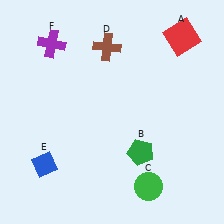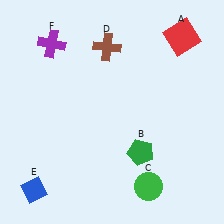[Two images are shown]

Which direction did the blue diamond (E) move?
The blue diamond (E) moved down.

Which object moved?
The blue diamond (E) moved down.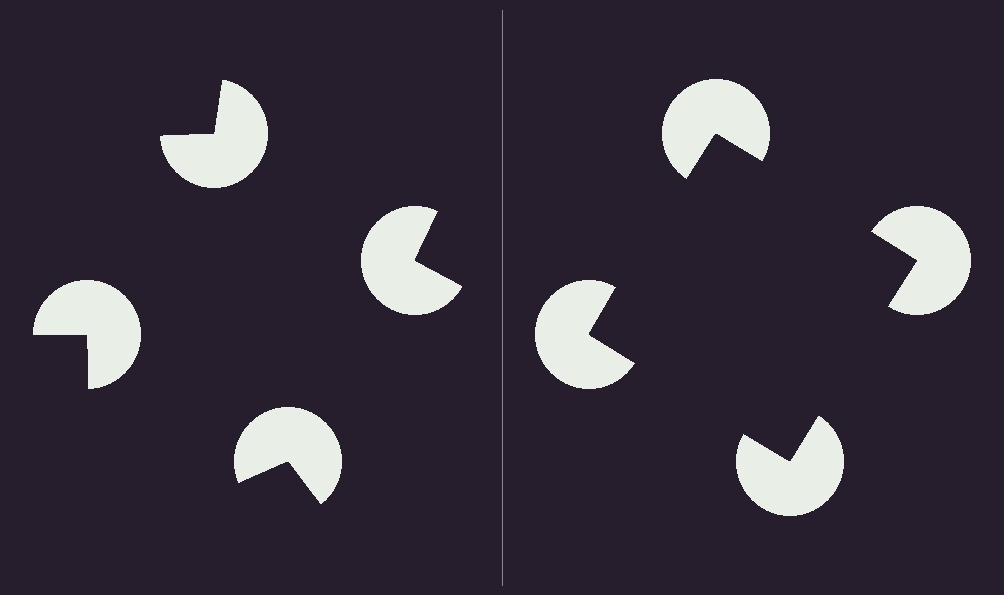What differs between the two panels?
The pac-man discs are positioned identically on both sides; only the wedge orientations differ. On the right they align to a square; on the left they are misaligned.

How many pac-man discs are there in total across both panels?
8 — 4 on each side.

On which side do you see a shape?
An illusory square appears on the right side. On the left side the wedge cuts are rotated, so no coherent shape forms.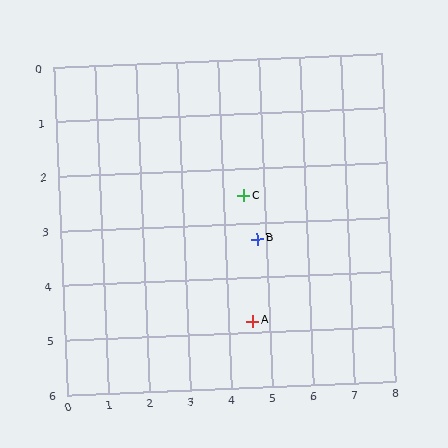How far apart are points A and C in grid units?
Points A and C are about 2.3 grid units apart.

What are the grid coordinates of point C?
Point C is at approximately (4.5, 2.5).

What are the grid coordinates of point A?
Point A is at approximately (4.6, 4.8).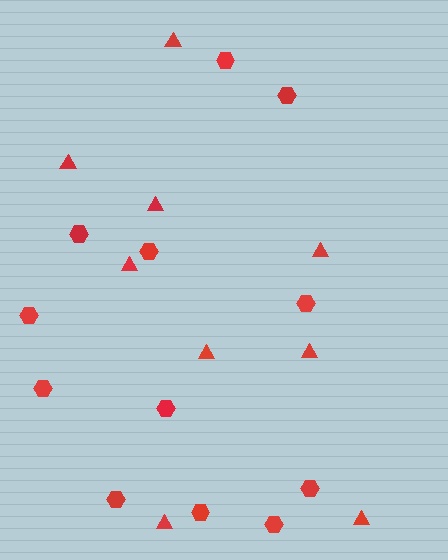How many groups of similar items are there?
There are 2 groups: one group of hexagons (12) and one group of triangles (9).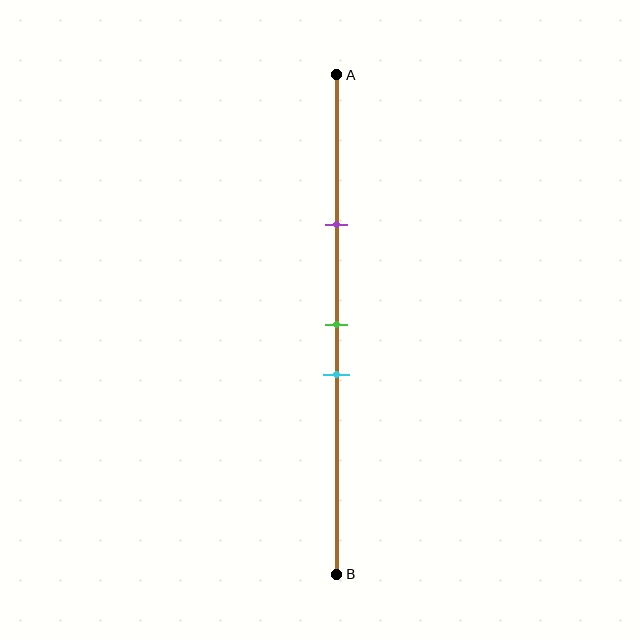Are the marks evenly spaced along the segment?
No, the marks are not evenly spaced.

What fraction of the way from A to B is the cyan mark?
The cyan mark is approximately 60% (0.6) of the way from A to B.